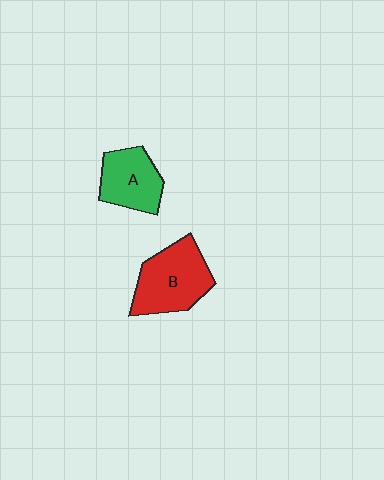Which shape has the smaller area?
Shape A (green).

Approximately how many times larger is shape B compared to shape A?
Approximately 1.3 times.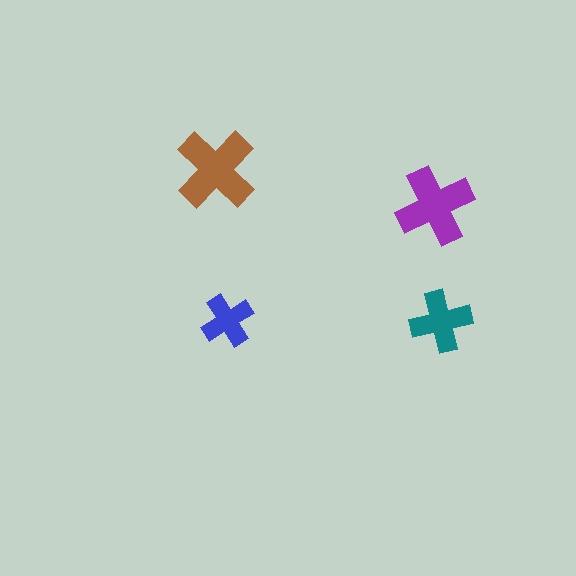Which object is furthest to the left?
The brown cross is leftmost.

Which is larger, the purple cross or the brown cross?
The brown one.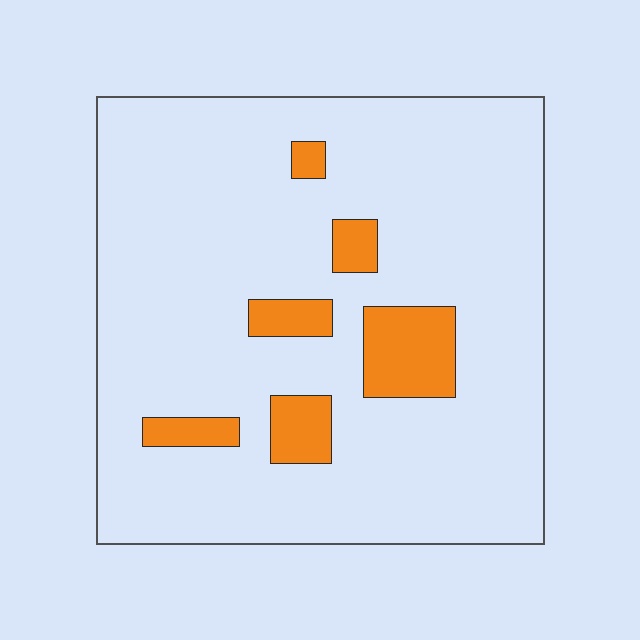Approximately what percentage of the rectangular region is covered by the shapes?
Approximately 10%.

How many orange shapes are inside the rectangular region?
6.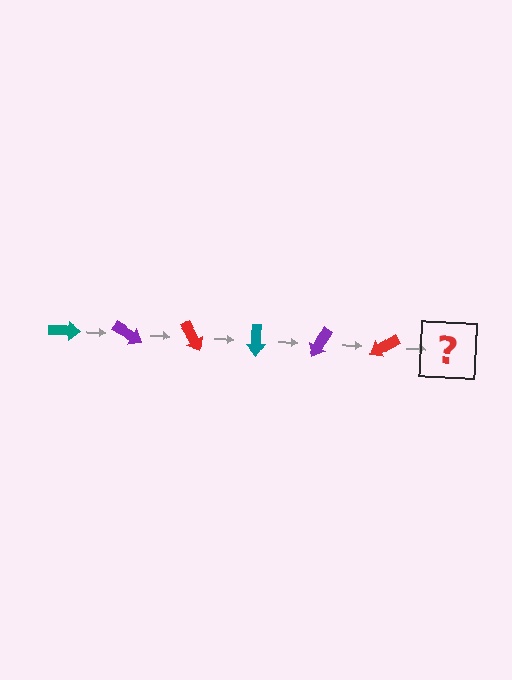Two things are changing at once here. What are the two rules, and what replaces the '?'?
The two rules are that it rotates 30 degrees each step and the color cycles through teal, purple, and red. The '?' should be a teal arrow, rotated 180 degrees from the start.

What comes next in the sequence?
The next element should be a teal arrow, rotated 180 degrees from the start.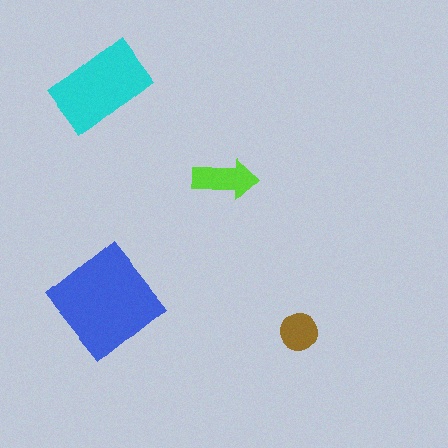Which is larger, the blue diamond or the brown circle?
The blue diamond.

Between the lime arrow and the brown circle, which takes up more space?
The lime arrow.